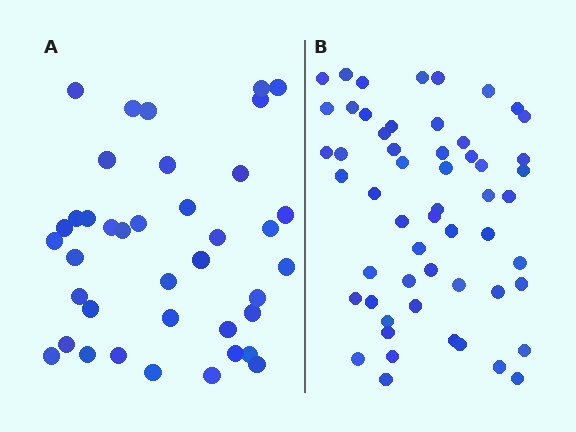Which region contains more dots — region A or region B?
Region B (the right region) has more dots.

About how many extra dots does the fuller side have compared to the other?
Region B has approximately 15 more dots than region A.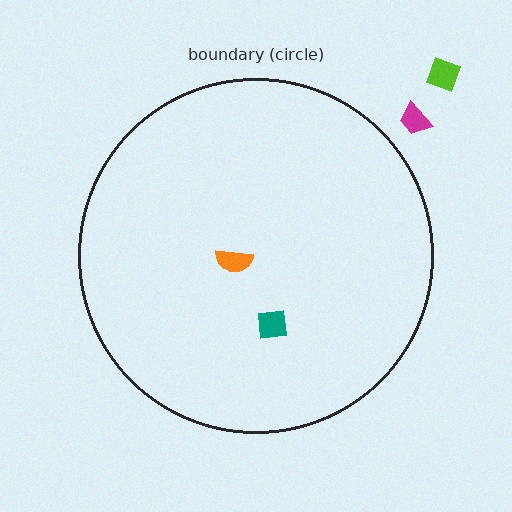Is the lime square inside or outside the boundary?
Outside.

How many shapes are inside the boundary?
2 inside, 2 outside.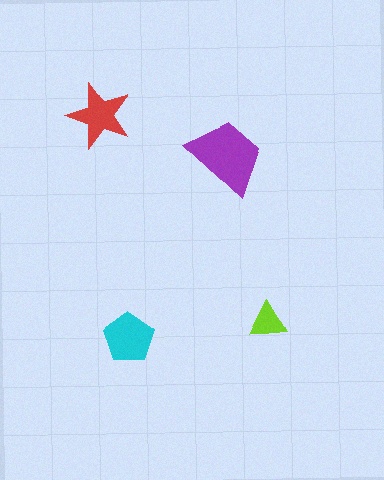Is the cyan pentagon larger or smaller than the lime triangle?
Larger.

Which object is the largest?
The purple trapezoid.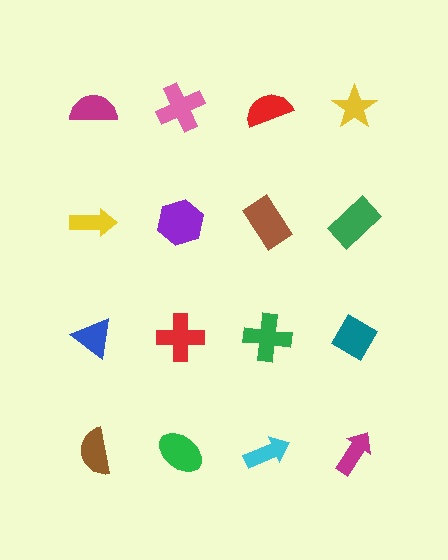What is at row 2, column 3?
A brown rectangle.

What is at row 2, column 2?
A purple hexagon.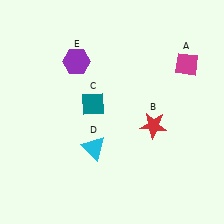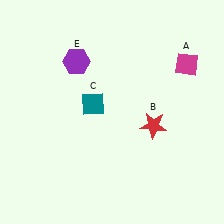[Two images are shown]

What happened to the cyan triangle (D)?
The cyan triangle (D) was removed in Image 2. It was in the bottom-left area of Image 1.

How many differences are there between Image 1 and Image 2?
There is 1 difference between the two images.